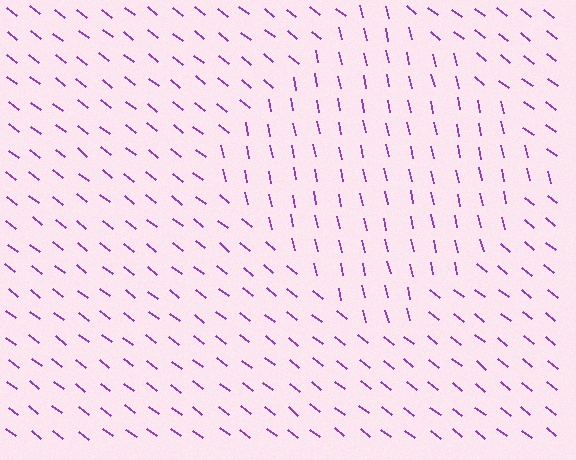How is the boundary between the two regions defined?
The boundary is defined purely by a change in line orientation (approximately 40 degrees difference). All lines are the same color and thickness.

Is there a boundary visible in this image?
Yes, there is a texture boundary formed by a change in line orientation.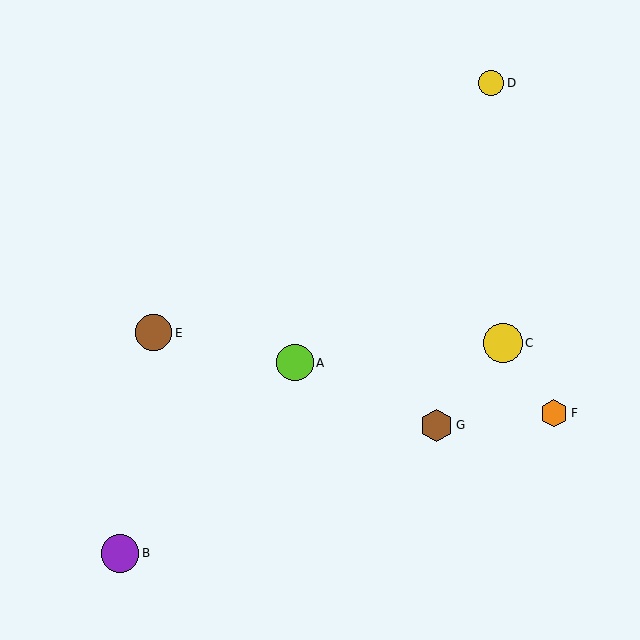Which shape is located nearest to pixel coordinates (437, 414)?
The brown hexagon (labeled G) at (437, 425) is nearest to that location.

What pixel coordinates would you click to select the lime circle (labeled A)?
Click at (295, 363) to select the lime circle A.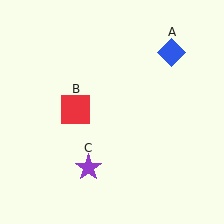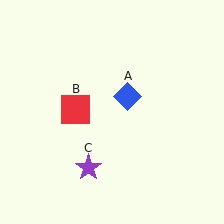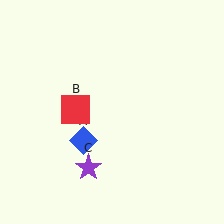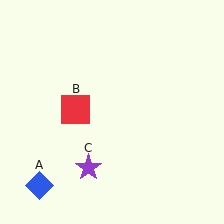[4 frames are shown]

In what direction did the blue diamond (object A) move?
The blue diamond (object A) moved down and to the left.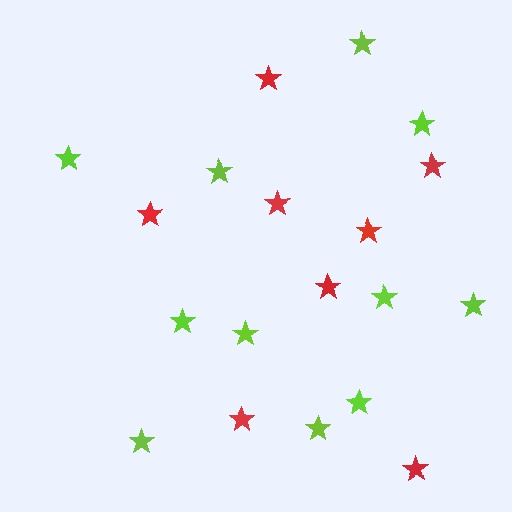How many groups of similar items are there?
There are 2 groups: one group of lime stars (11) and one group of red stars (8).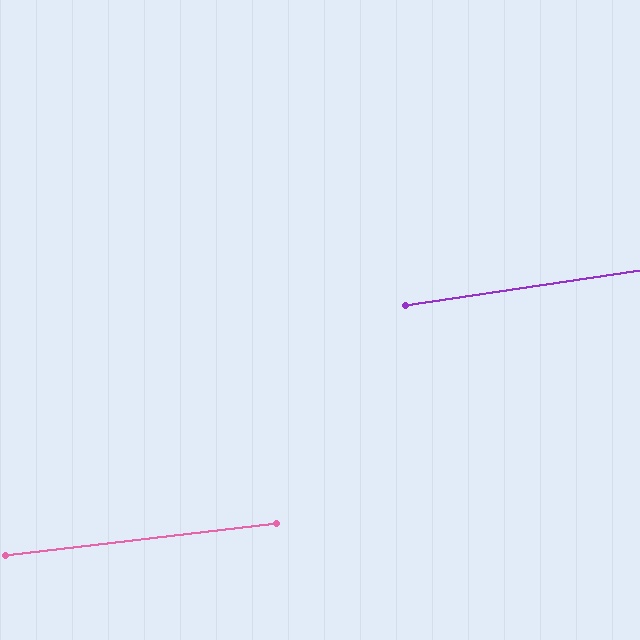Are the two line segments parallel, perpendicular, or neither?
Parallel — their directions differ by only 1.7°.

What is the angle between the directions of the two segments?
Approximately 2 degrees.